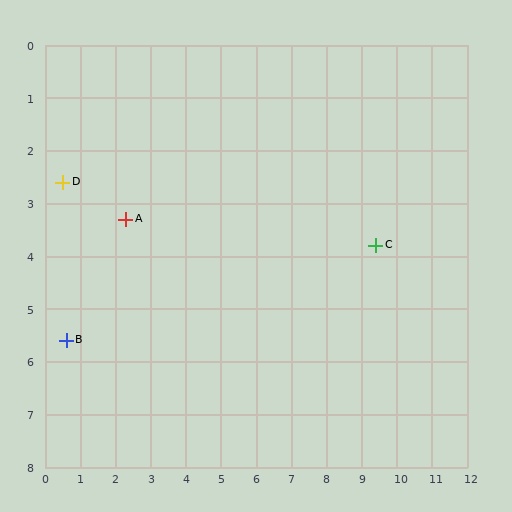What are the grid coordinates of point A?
Point A is at approximately (2.3, 3.3).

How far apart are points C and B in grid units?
Points C and B are about 9.0 grid units apart.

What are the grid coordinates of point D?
Point D is at approximately (0.5, 2.6).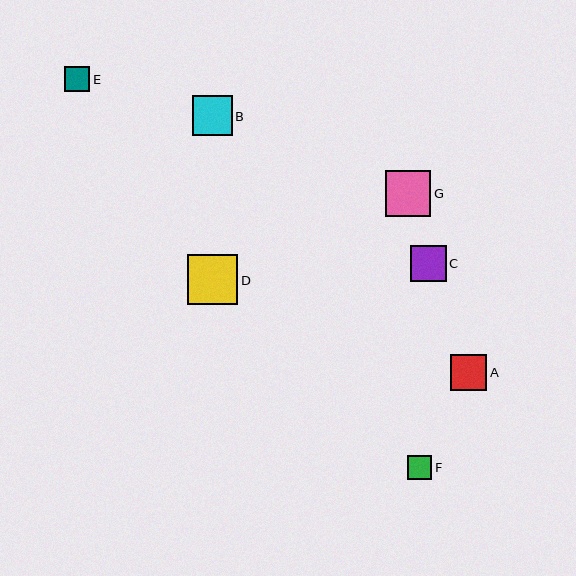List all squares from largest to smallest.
From largest to smallest: D, G, B, C, A, E, F.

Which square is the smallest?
Square F is the smallest with a size of approximately 24 pixels.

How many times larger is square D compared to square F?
Square D is approximately 2.1 times the size of square F.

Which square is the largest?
Square D is the largest with a size of approximately 50 pixels.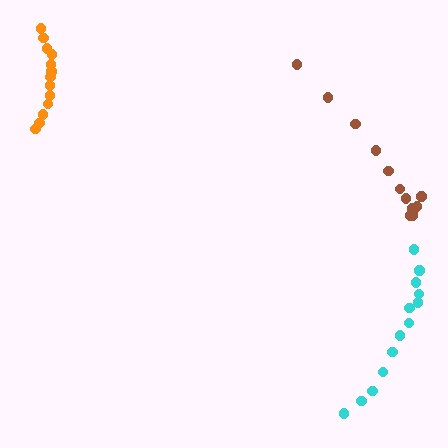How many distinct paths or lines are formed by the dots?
There are 3 distinct paths.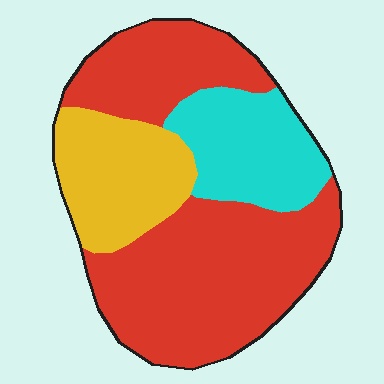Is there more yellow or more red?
Red.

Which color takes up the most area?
Red, at roughly 60%.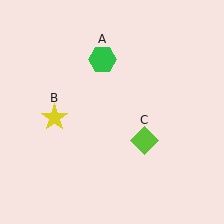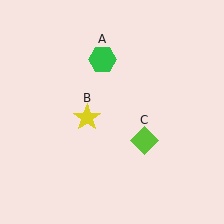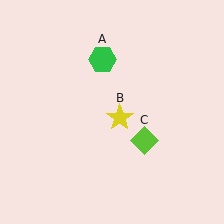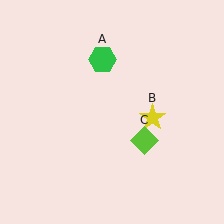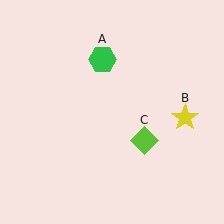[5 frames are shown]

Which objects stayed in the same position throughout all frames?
Green hexagon (object A) and lime diamond (object C) remained stationary.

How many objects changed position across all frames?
1 object changed position: yellow star (object B).